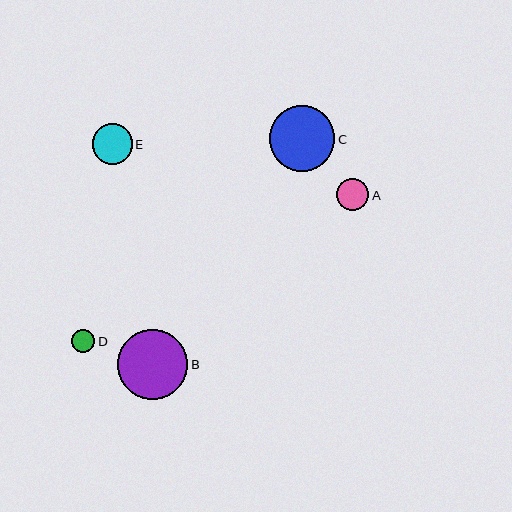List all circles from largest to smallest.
From largest to smallest: B, C, E, A, D.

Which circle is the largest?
Circle B is the largest with a size of approximately 70 pixels.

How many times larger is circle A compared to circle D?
Circle A is approximately 1.4 times the size of circle D.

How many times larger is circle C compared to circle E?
Circle C is approximately 1.6 times the size of circle E.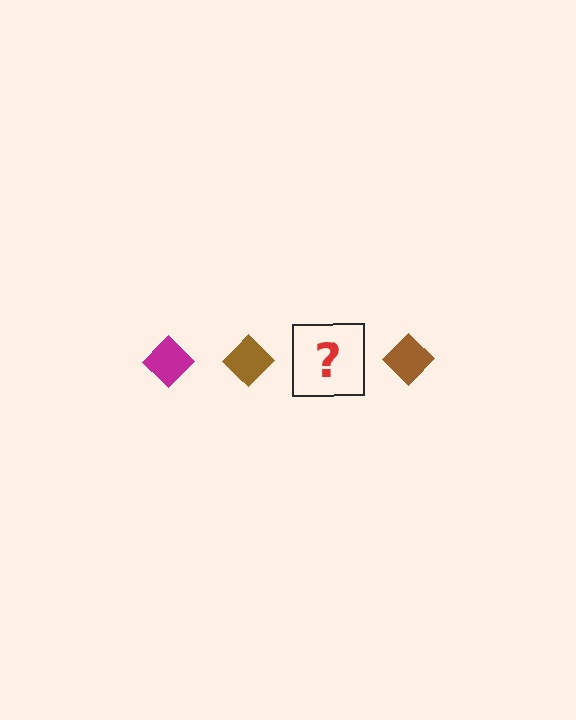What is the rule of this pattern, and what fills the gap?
The rule is that the pattern cycles through magenta, brown diamonds. The gap should be filled with a magenta diamond.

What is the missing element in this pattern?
The missing element is a magenta diamond.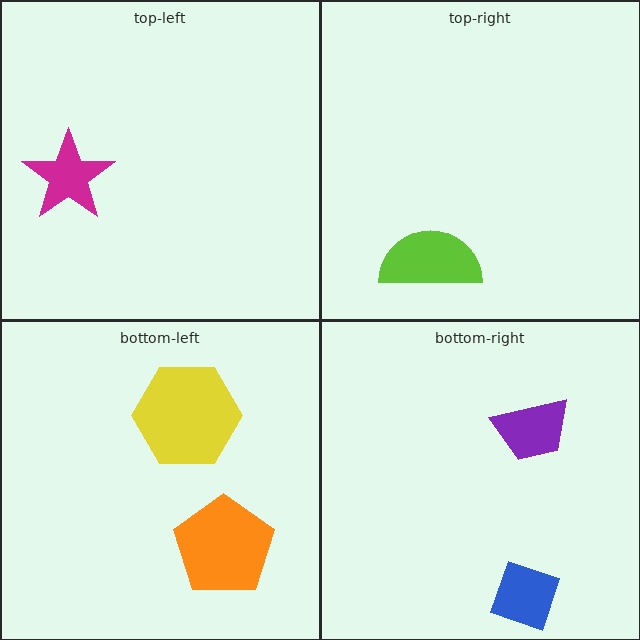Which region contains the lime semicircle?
The top-right region.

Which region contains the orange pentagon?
The bottom-left region.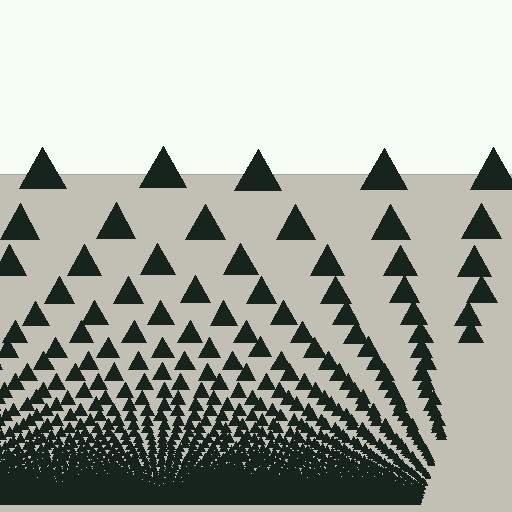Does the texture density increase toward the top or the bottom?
Density increases toward the bottom.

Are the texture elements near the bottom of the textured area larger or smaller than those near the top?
Smaller. The gradient is inverted — elements near the bottom are smaller and denser.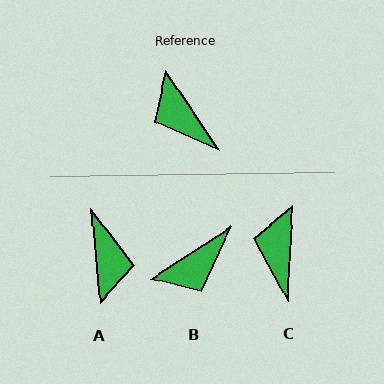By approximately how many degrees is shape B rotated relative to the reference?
Approximately 89 degrees counter-clockwise.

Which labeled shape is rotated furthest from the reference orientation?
A, about 151 degrees away.